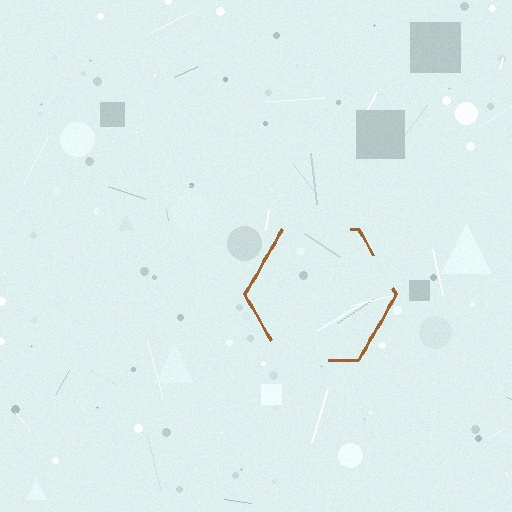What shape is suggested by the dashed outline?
The dashed outline suggests a hexagon.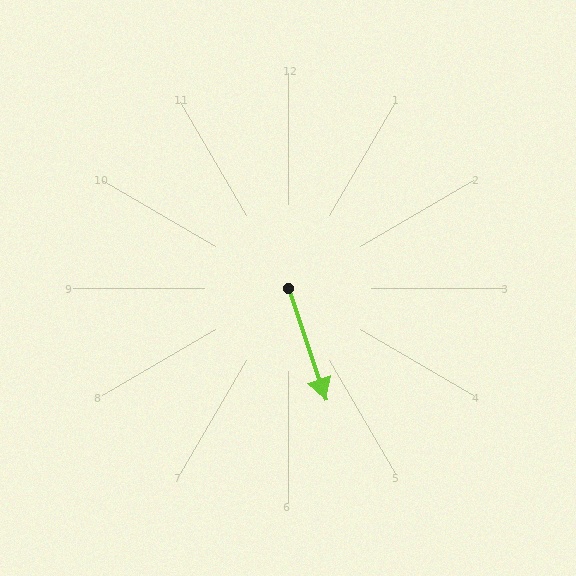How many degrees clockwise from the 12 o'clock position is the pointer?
Approximately 161 degrees.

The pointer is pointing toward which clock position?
Roughly 5 o'clock.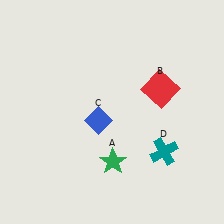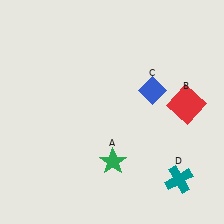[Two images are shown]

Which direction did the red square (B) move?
The red square (B) moved right.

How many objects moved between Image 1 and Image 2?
3 objects moved between the two images.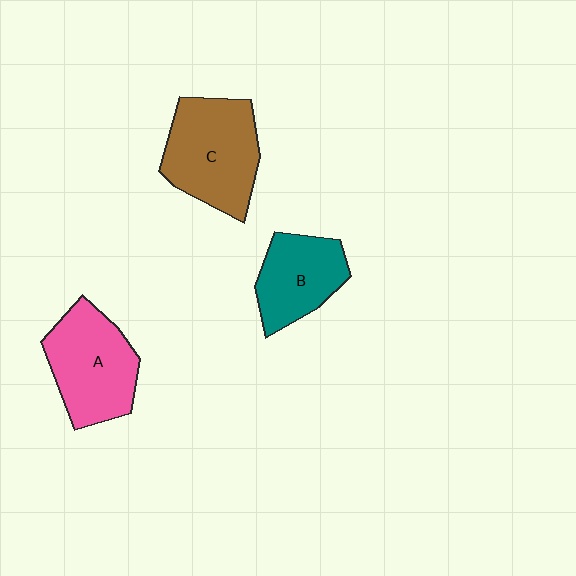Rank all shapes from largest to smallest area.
From largest to smallest: C (brown), A (pink), B (teal).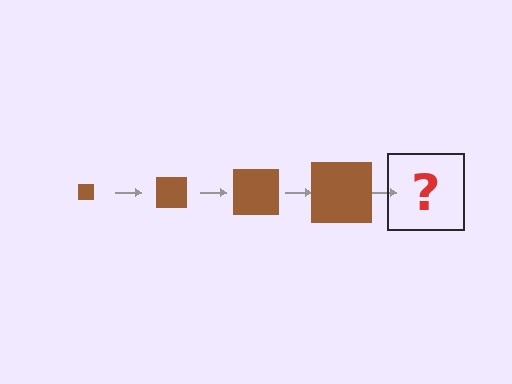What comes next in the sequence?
The next element should be a brown square, larger than the previous one.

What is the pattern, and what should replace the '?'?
The pattern is that the square gets progressively larger each step. The '?' should be a brown square, larger than the previous one.